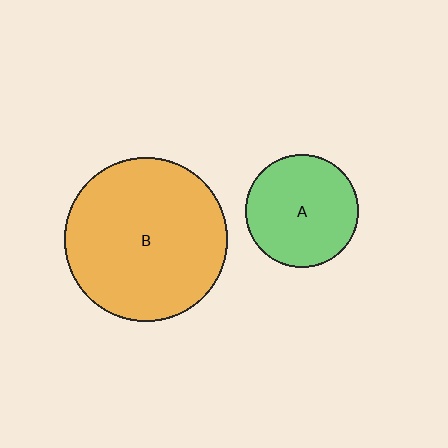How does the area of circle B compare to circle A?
Approximately 2.1 times.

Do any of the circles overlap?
No, none of the circles overlap.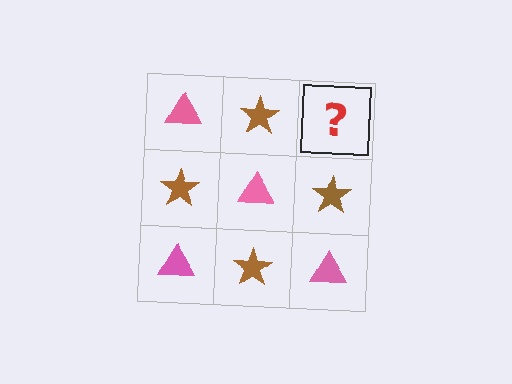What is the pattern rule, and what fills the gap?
The rule is that it alternates pink triangle and brown star in a checkerboard pattern. The gap should be filled with a pink triangle.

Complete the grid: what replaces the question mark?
The question mark should be replaced with a pink triangle.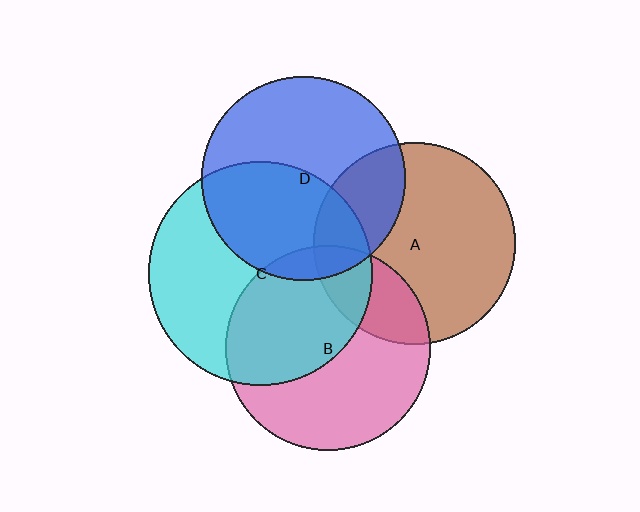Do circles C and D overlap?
Yes.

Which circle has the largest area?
Circle C (cyan).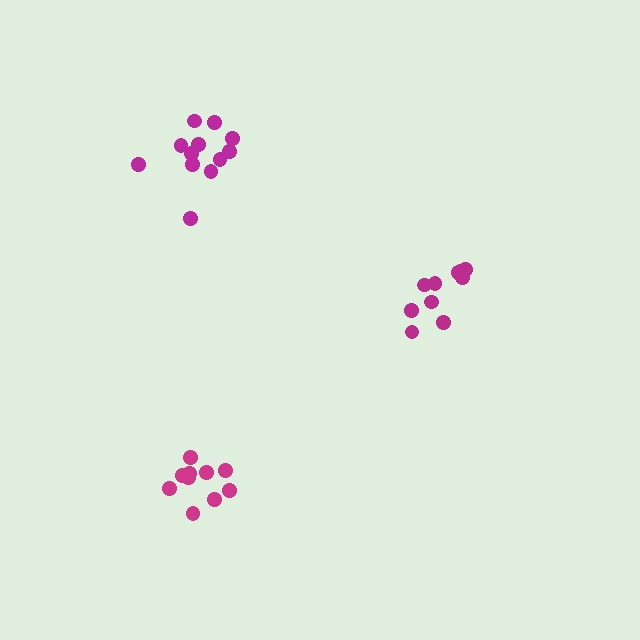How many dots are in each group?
Group 1: 10 dots, Group 2: 10 dots, Group 3: 12 dots (32 total).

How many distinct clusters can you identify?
There are 3 distinct clusters.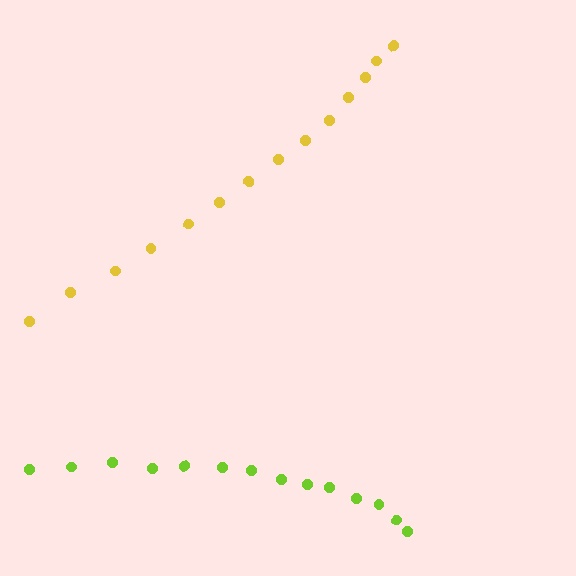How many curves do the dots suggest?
There are 2 distinct paths.